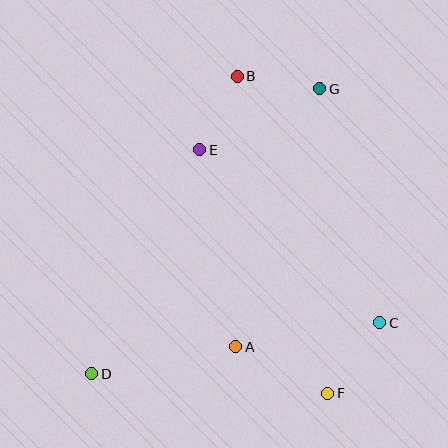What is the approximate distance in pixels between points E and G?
The distance between E and G is approximately 135 pixels.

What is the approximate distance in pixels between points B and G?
The distance between B and G is approximately 83 pixels.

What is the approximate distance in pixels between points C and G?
The distance between C and G is approximately 242 pixels.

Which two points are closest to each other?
Points B and E are closest to each other.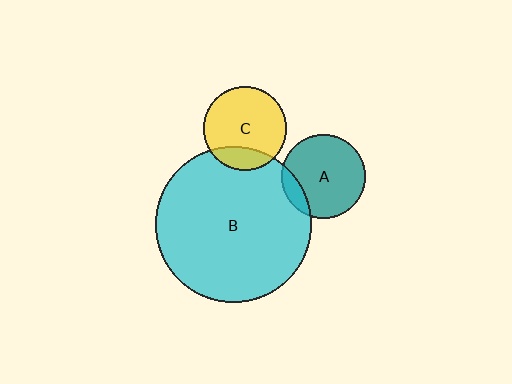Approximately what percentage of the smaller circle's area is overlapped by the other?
Approximately 10%.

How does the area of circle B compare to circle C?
Approximately 3.5 times.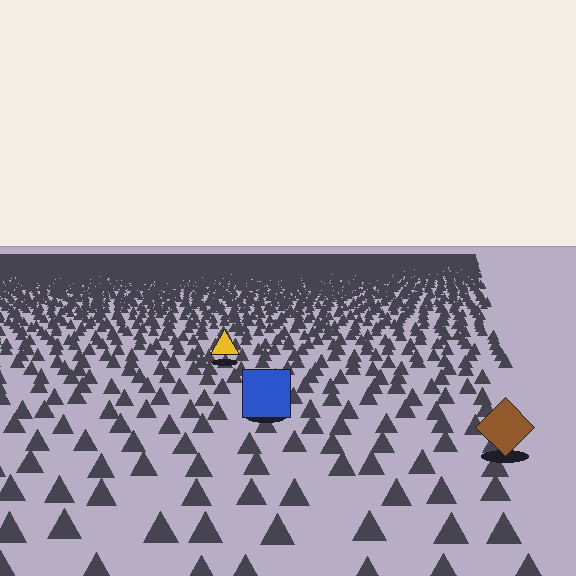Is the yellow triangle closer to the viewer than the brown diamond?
No. The brown diamond is closer — you can tell from the texture gradient: the ground texture is coarser near it.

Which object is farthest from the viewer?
The yellow triangle is farthest from the viewer. It appears smaller and the ground texture around it is denser.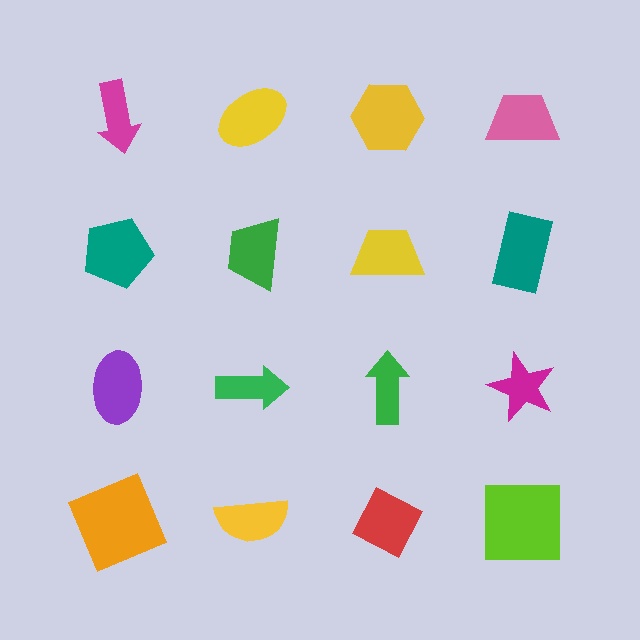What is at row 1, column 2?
A yellow ellipse.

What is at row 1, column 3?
A yellow hexagon.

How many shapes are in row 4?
4 shapes.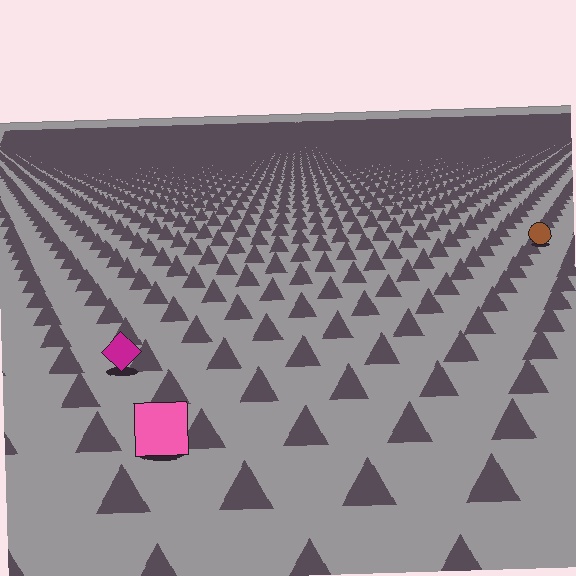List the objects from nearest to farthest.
From nearest to farthest: the pink square, the magenta diamond, the brown circle.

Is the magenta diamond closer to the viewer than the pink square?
No. The pink square is closer — you can tell from the texture gradient: the ground texture is coarser near it.